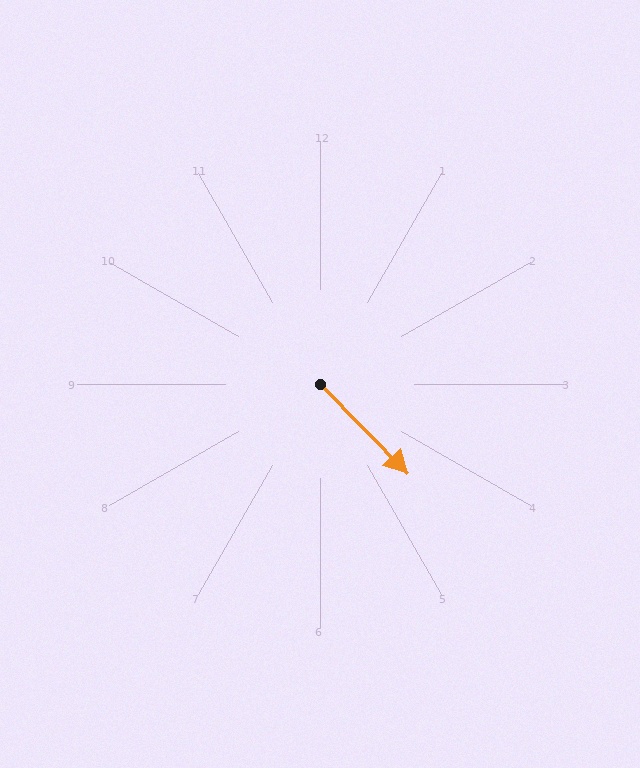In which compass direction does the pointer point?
Southeast.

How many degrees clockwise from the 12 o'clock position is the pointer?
Approximately 136 degrees.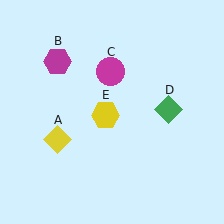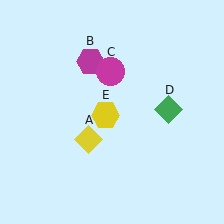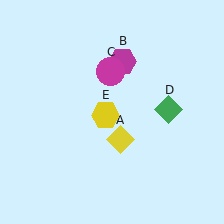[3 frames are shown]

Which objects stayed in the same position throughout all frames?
Magenta circle (object C) and green diamond (object D) and yellow hexagon (object E) remained stationary.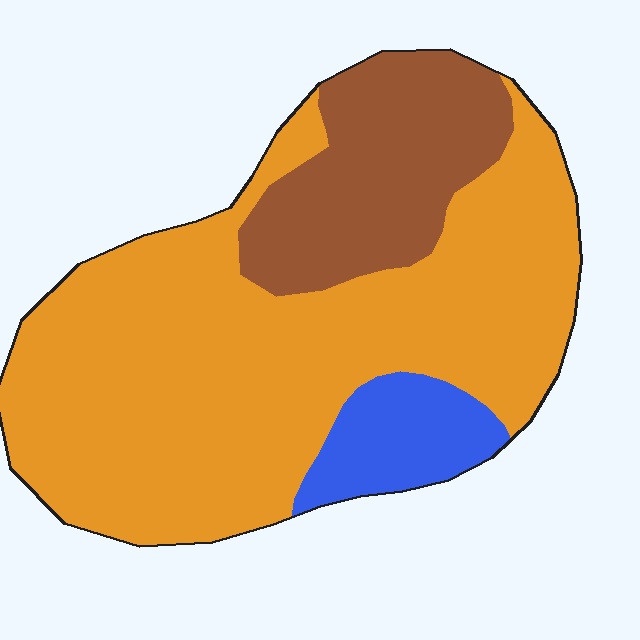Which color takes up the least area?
Blue, at roughly 10%.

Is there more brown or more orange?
Orange.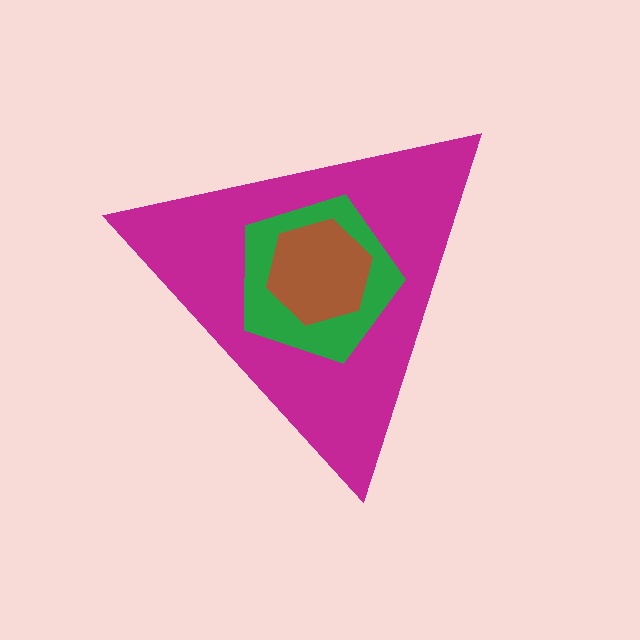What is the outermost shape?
The magenta triangle.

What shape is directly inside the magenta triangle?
The green pentagon.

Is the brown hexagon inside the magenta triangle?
Yes.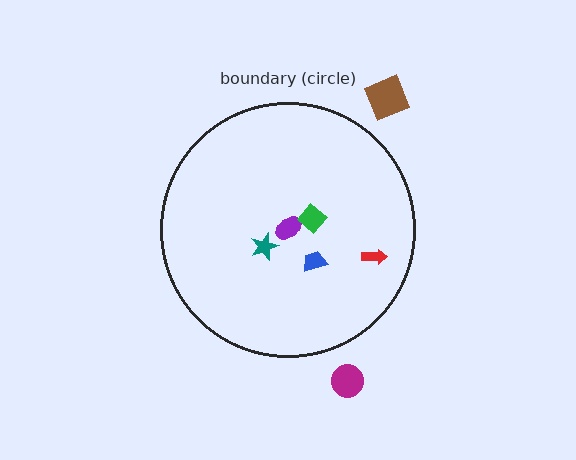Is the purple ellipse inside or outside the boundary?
Inside.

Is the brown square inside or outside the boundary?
Outside.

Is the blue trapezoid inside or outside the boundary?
Inside.